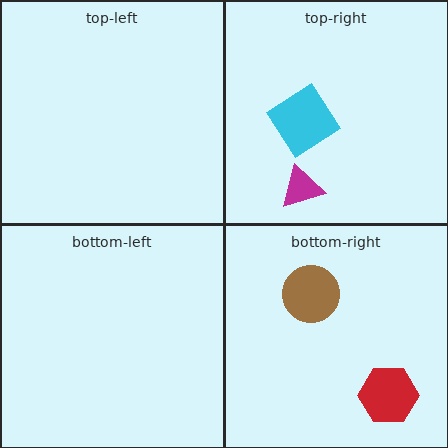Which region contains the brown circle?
The bottom-right region.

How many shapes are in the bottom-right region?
2.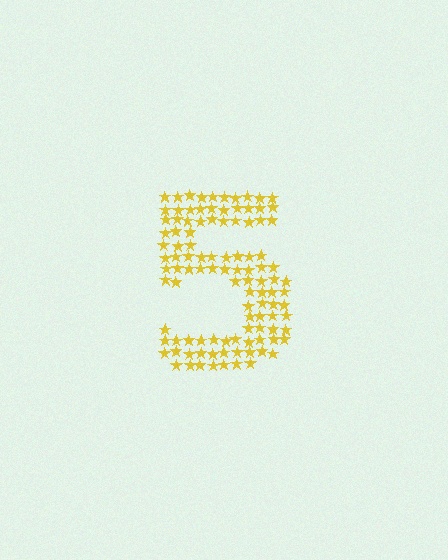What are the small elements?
The small elements are stars.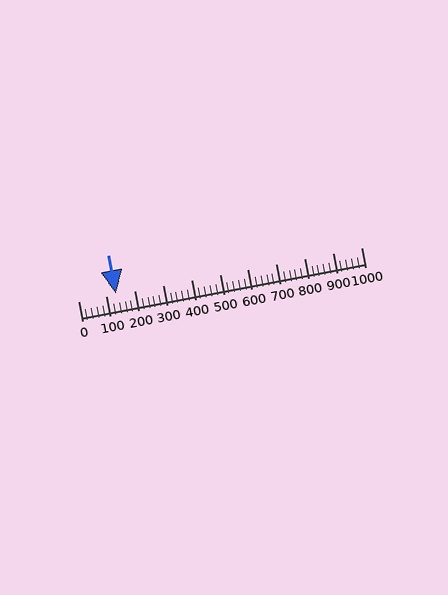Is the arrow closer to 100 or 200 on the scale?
The arrow is closer to 100.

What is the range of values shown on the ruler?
The ruler shows values from 0 to 1000.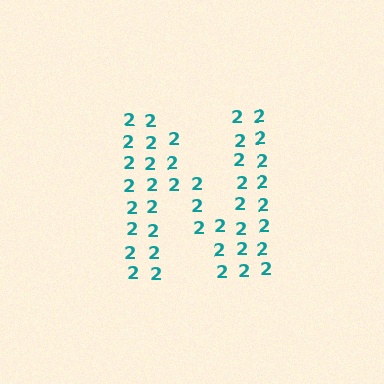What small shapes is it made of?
It is made of small digit 2's.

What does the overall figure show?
The overall figure shows the letter N.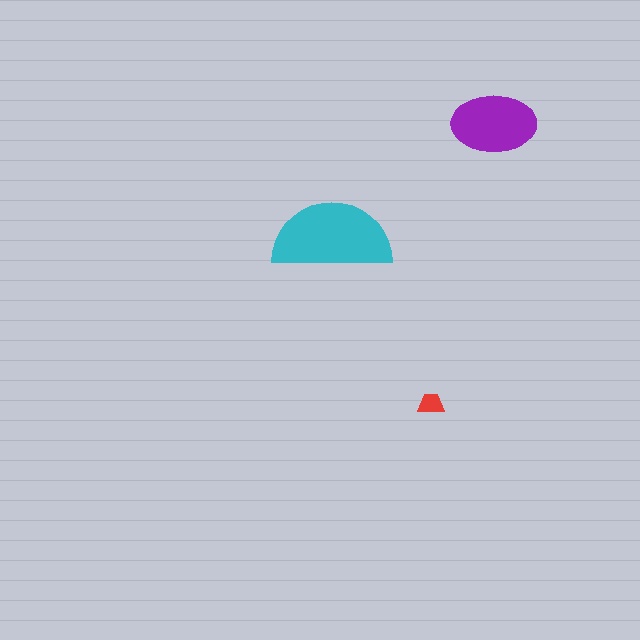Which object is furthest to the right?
The purple ellipse is rightmost.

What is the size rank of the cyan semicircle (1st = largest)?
1st.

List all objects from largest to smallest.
The cyan semicircle, the purple ellipse, the red trapezoid.